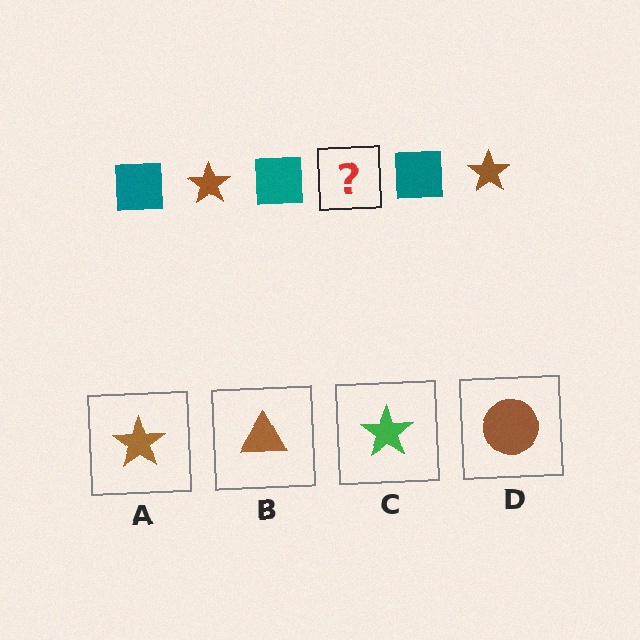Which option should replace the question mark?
Option A.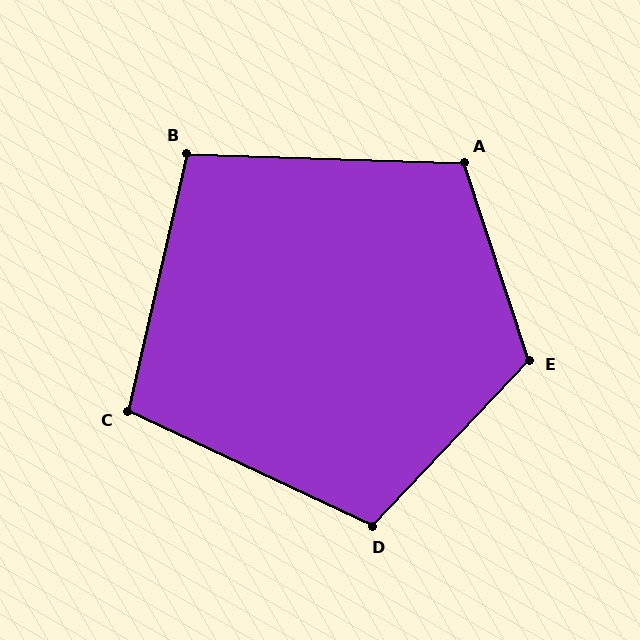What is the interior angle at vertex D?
Approximately 108 degrees (obtuse).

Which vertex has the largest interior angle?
E, at approximately 118 degrees.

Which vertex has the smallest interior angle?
B, at approximately 101 degrees.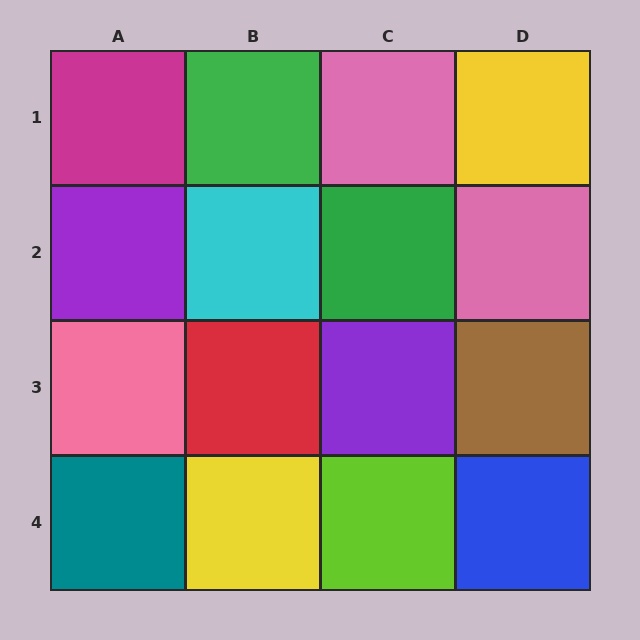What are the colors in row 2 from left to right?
Purple, cyan, green, pink.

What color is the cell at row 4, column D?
Blue.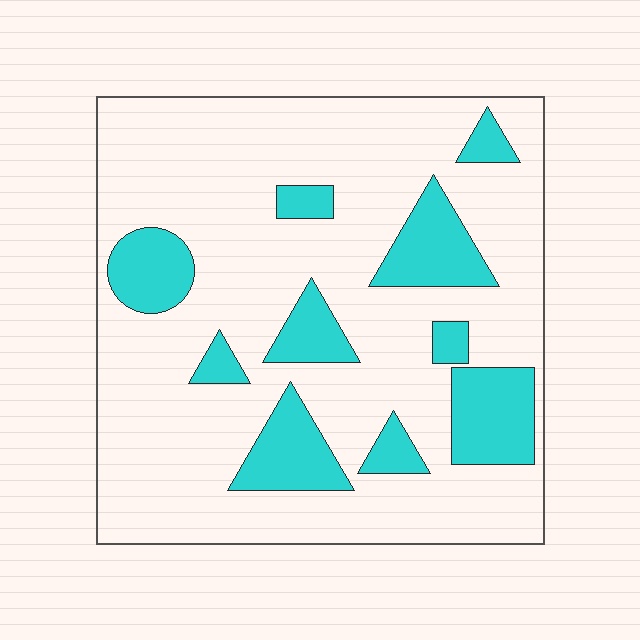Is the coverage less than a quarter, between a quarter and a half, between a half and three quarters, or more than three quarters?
Less than a quarter.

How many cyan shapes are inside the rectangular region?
10.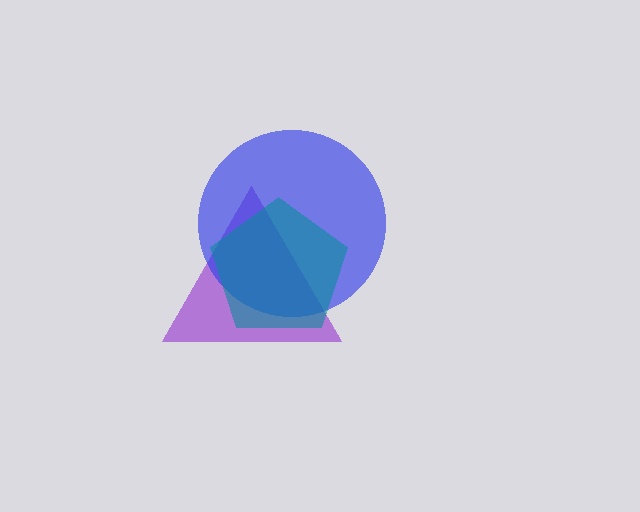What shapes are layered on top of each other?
The layered shapes are: a purple triangle, a blue circle, a teal pentagon.